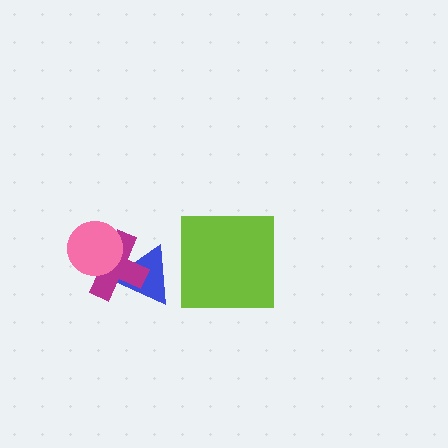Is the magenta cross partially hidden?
Yes, it is partially covered by another shape.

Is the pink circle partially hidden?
No, no other shape covers it.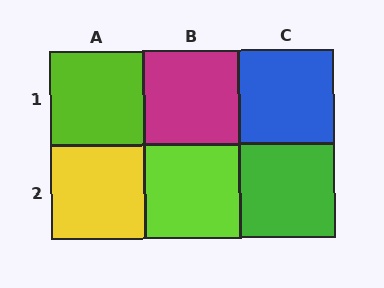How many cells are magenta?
1 cell is magenta.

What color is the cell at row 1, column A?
Lime.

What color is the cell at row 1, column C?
Blue.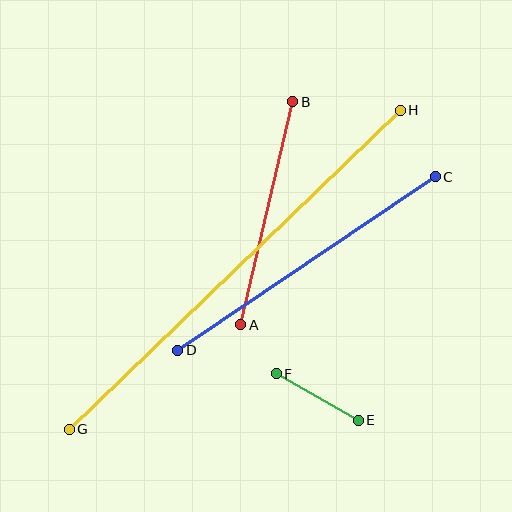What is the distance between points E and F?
The distance is approximately 94 pixels.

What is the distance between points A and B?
The distance is approximately 229 pixels.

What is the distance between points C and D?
The distance is approximately 310 pixels.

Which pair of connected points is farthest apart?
Points G and H are farthest apart.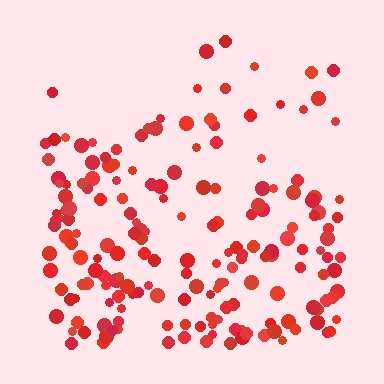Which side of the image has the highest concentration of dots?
The bottom.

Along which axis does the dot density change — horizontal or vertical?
Vertical.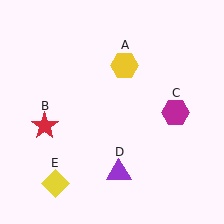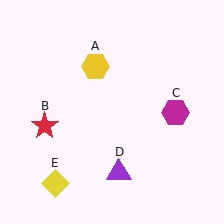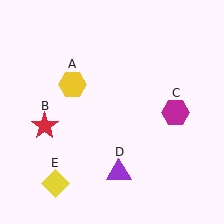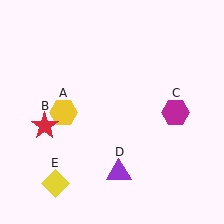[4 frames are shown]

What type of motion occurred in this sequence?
The yellow hexagon (object A) rotated counterclockwise around the center of the scene.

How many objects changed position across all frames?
1 object changed position: yellow hexagon (object A).